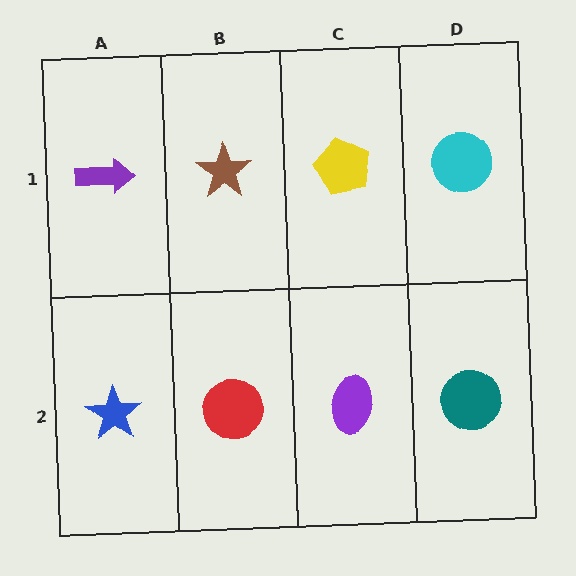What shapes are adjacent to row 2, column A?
A purple arrow (row 1, column A), a red circle (row 2, column B).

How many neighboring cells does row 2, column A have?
2.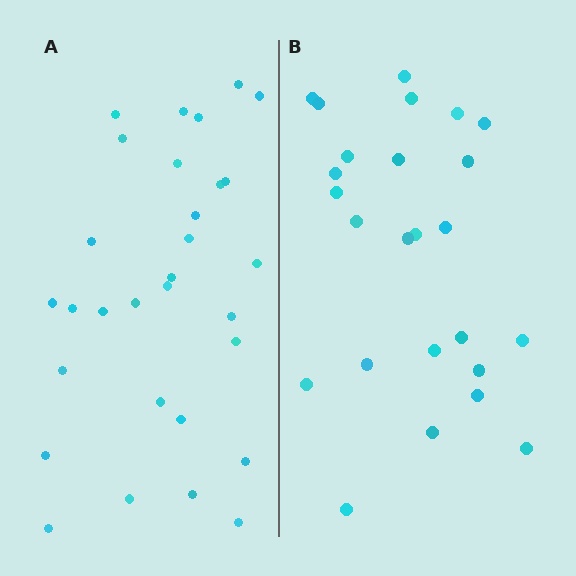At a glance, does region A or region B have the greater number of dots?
Region A (the left region) has more dots.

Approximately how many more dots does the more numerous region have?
Region A has about 5 more dots than region B.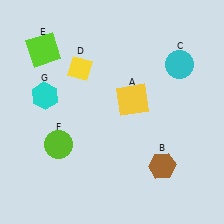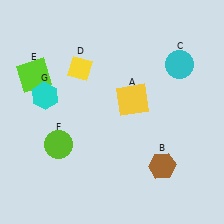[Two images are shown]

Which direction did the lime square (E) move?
The lime square (E) moved down.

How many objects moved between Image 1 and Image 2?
1 object moved between the two images.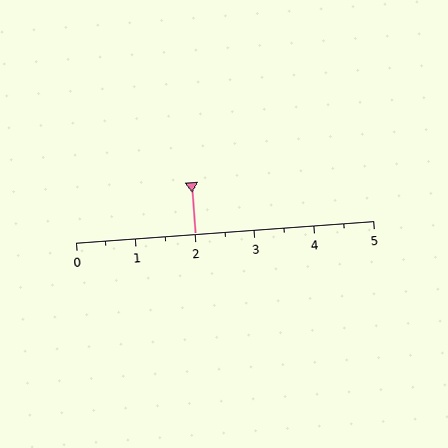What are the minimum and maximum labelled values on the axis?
The axis runs from 0 to 5.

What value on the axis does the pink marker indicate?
The marker indicates approximately 2.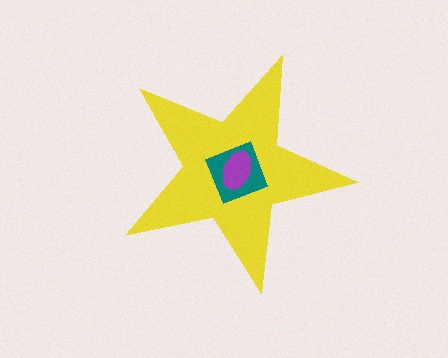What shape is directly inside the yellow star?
The teal diamond.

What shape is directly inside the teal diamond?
The purple ellipse.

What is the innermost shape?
The purple ellipse.